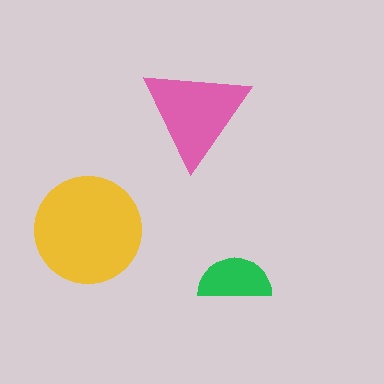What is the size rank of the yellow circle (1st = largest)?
1st.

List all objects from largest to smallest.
The yellow circle, the pink triangle, the green semicircle.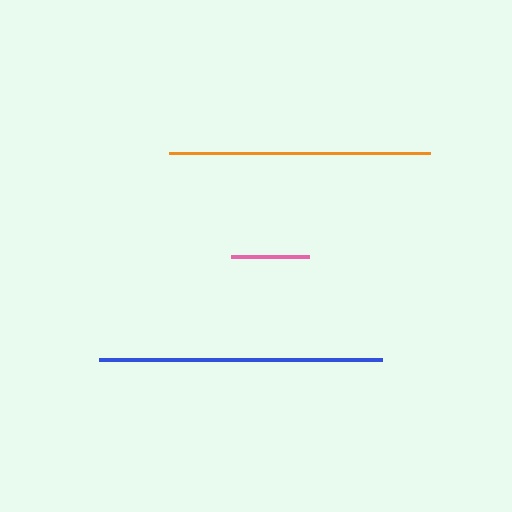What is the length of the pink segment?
The pink segment is approximately 78 pixels long.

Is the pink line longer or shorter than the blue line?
The blue line is longer than the pink line.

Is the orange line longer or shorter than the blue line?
The blue line is longer than the orange line.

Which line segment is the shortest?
The pink line is the shortest at approximately 78 pixels.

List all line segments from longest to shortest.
From longest to shortest: blue, orange, pink.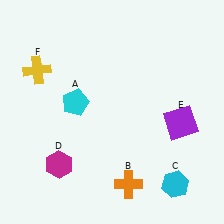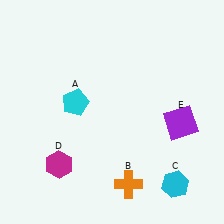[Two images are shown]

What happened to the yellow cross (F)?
The yellow cross (F) was removed in Image 2. It was in the top-left area of Image 1.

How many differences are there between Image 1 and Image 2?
There is 1 difference between the two images.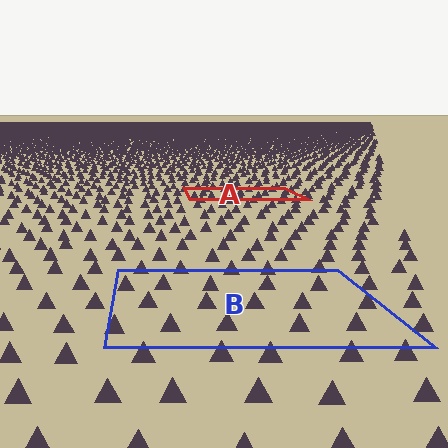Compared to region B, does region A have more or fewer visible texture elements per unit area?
Region A has more texture elements per unit area — they are packed more densely because it is farther away.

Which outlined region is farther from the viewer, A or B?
Region A is farther from the viewer — the texture elements inside it appear smaller and more densely packed.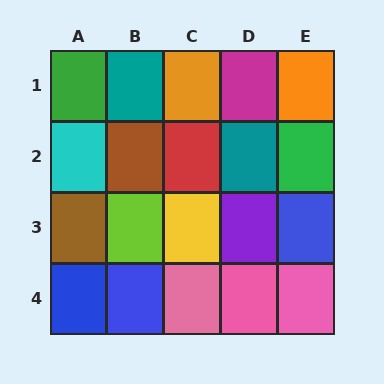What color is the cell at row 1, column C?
Orange.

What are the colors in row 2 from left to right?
Cyan, brown, red, teal, green.